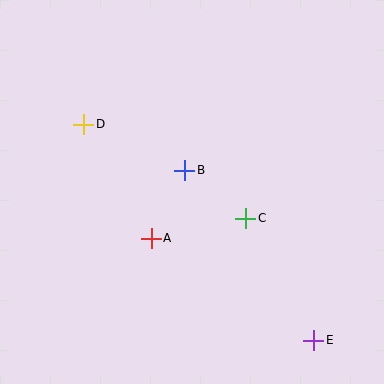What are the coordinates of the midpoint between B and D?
The midpoint between B and D is at (134, 147).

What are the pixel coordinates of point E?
Point E is at (314, 340).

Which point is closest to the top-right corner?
Point C is closest to the top-right corner.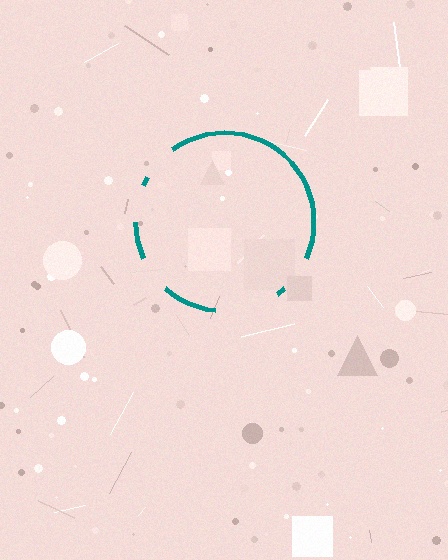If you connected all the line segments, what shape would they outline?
They would outline a circle.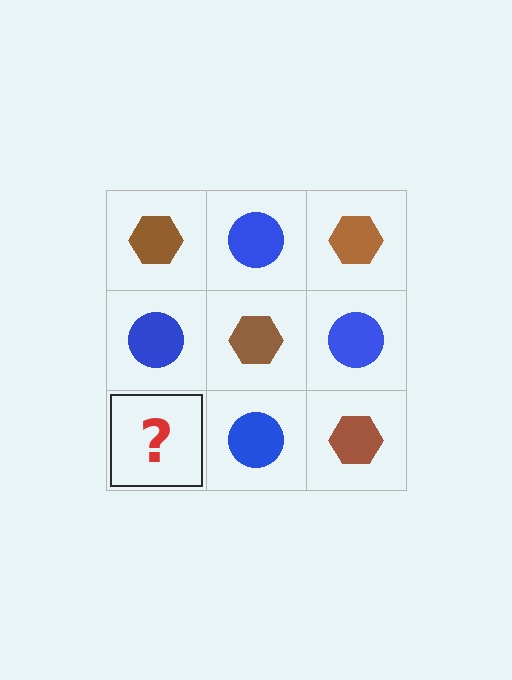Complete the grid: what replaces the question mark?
The question mark should be replaced with a brown hexagon.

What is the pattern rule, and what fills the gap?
The rule is that it alternates brown hexagon and blue circle in a checkerboard pattern. The gap should be filled with a brown hexagon.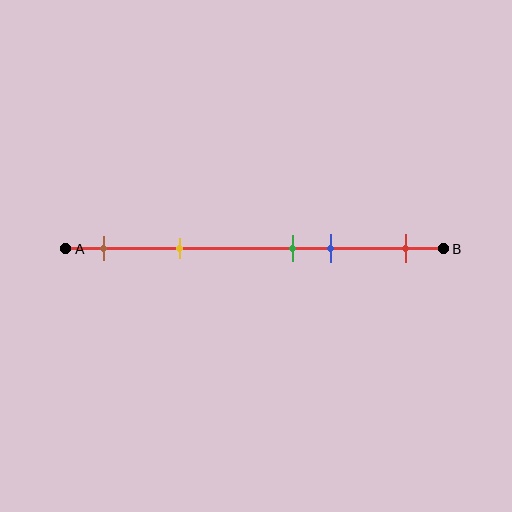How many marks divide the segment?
There are 5 marks dividing the segment.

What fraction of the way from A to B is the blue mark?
The blue mark is approximately 70% (0.7) of the way from A to B.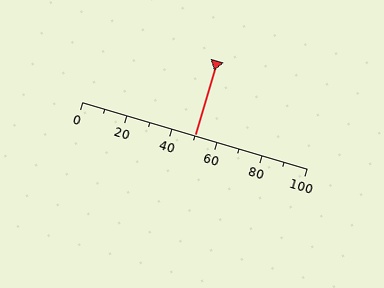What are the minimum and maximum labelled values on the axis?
The axis runs from 0 to 100.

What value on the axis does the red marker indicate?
The marker indicates approximately 50.